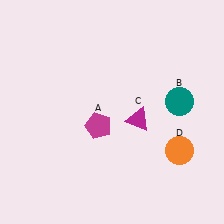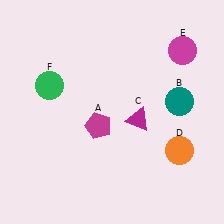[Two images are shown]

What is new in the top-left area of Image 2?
A green circle (F) was added in the top-left area of Image 2.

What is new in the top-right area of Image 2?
A magenta circle (E) was added in the top-right area of Image 2.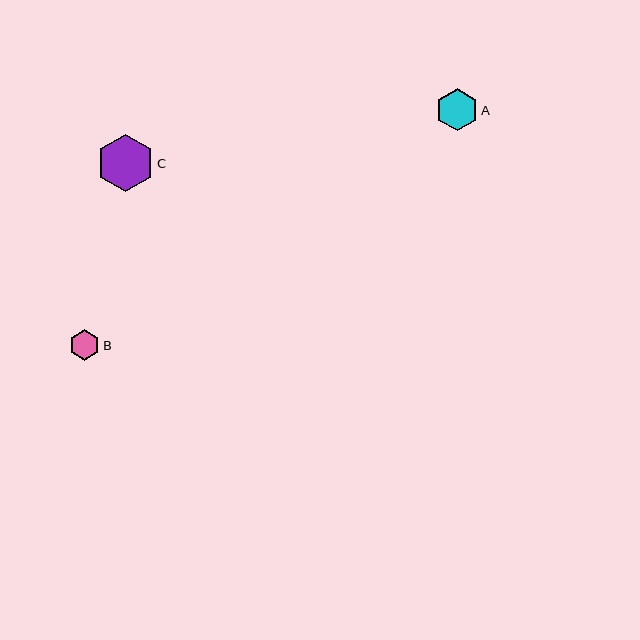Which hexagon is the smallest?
Hexagon B is the smallest with a size of approximately 31 pixels.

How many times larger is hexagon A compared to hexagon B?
Hexagon A is approximately 1.4 times the size of hexagon B.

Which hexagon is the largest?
Hexagon C is the largest with a size of approximately 57 pixels.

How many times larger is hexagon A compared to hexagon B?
Hexagon A is approximately 1.4 times the size of hexagon B.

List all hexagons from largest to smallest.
From largest to smallest: C, A, B.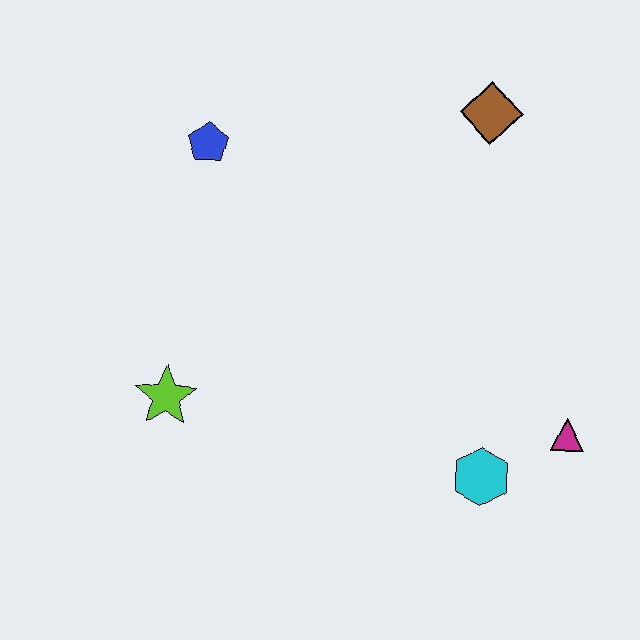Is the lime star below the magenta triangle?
No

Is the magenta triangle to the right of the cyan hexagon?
Yes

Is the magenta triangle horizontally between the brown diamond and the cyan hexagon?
No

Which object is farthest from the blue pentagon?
The magenta triangle is farthest from the blue pentagon.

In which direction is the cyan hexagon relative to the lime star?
The cyan hexagon is to the right of the lime star.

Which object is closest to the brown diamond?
The blue pentagon is closest to the brown diamond.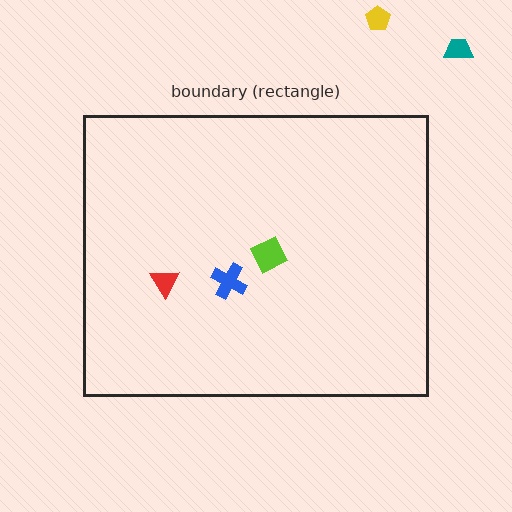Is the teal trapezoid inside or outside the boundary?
Outside.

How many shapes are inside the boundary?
3 inside, 2 outside.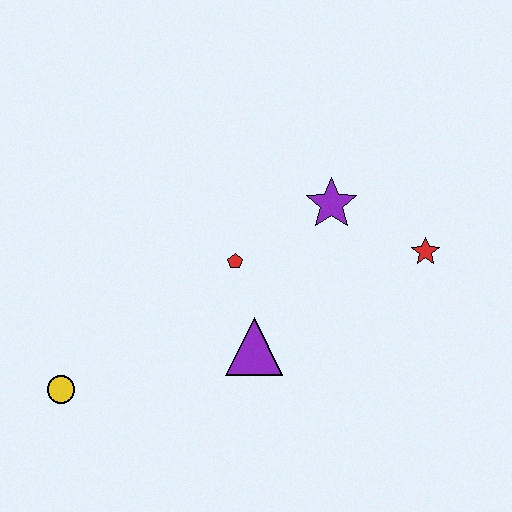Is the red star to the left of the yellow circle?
No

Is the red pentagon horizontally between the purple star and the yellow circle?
Yes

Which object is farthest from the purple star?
The yellow circle is farthest from the purple star.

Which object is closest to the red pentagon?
The purple triangle is closest to the red pentagon.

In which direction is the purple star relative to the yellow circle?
The purple star is to the right of the yellow circle.